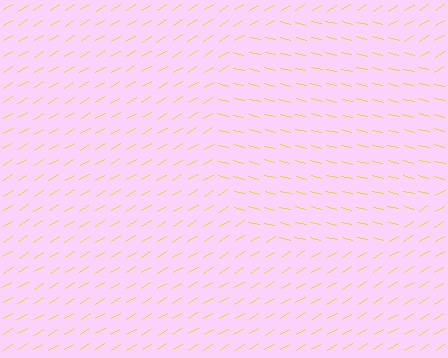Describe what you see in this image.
The image is filled with small yellow line segments. A circle region in the image has lines oriented differently from the surrounding lines, creating a visible texture boundary.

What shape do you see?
I see a circle.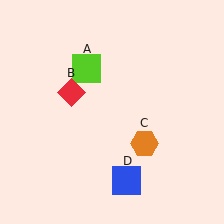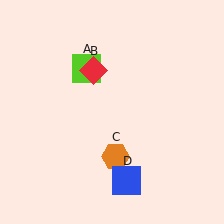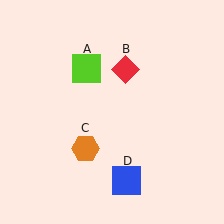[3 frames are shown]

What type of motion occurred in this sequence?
The red diamond (object B), orange hexagon (object C) rotated clockwise around the center of the scene.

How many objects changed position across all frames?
2 objects changed position: red diamond (object B), orange hexagon (object C).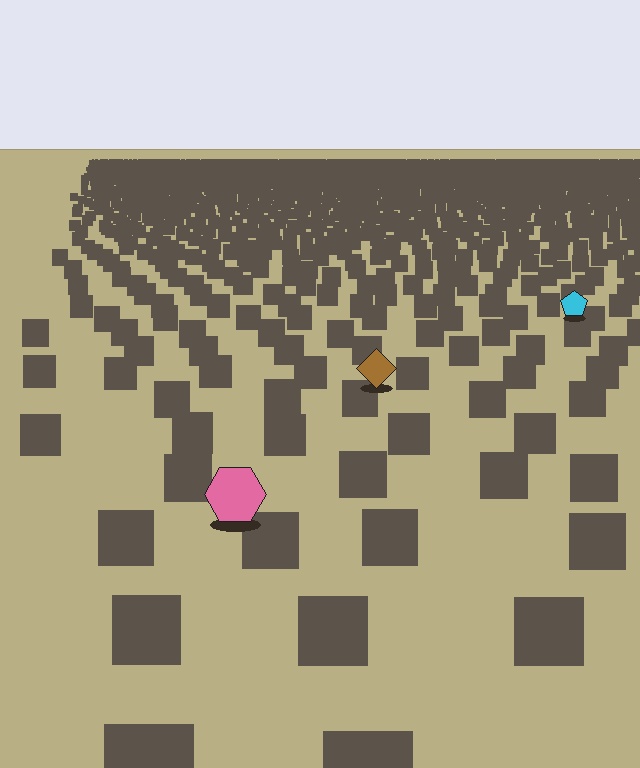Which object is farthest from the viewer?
The cyan pentagon is farthest from the viewer. It appears smaller and the ground texture around it is denser.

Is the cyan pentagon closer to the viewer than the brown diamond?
No. The brown diamond is closer — you can tell from the texture gradient: the ground texture is coarser near it.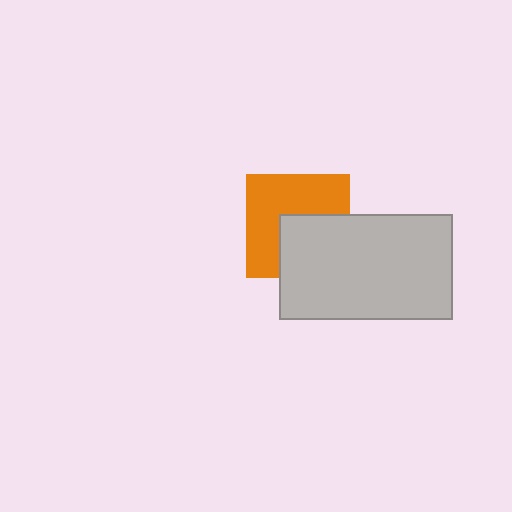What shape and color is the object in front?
The object in front is a light gray rectangle.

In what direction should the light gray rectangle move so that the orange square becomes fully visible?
The light gray rectangle should move toward the lower-right. That is the shortest direction to clear the overlap and leave the orange square fully visible.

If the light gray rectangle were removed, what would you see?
You would see the complete orange square.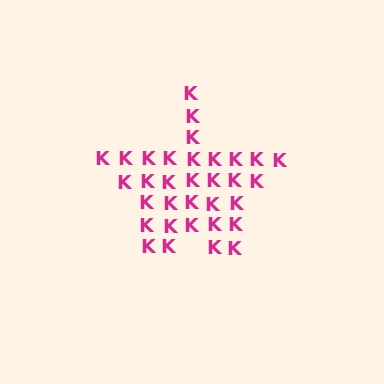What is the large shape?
The large shape is a star.